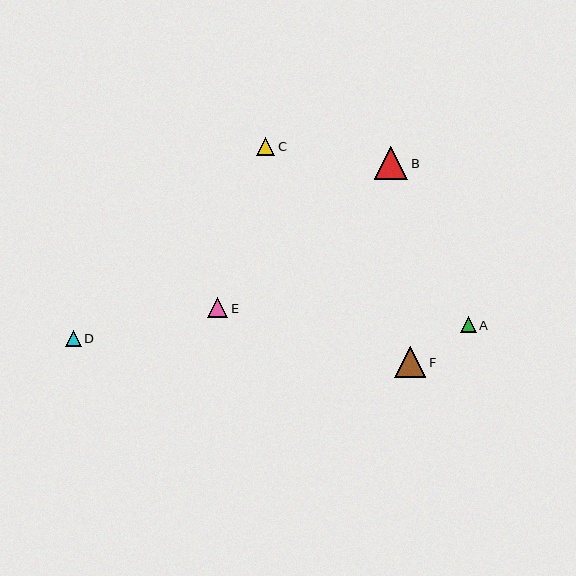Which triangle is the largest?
Triangle B is the largest with a size of approximately 33 pixels.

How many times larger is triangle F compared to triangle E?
Triangle F is approximately 1.5 times the size of triangle E.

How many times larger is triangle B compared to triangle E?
Triangle B is approximately 1.6 times the size of triangle E.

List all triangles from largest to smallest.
From largest to smallest: B, F, E, C, A, D.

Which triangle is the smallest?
Triangle D is the smallest with a size of approximately 15 pixels.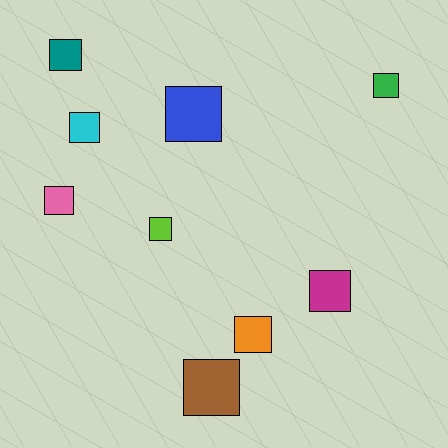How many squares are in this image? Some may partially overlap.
There are 9 squares.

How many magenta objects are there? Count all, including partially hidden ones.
There is 1 magenta object.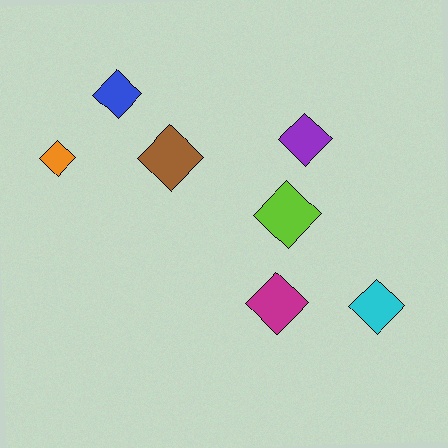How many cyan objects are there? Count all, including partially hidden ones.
There is 1 cyan object.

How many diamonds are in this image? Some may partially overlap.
There are 7 diamonds.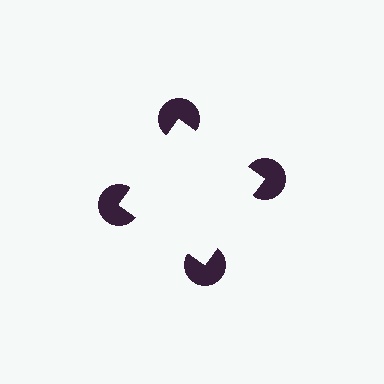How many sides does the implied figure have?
4 sides.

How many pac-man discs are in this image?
There are 4 — one at each vertex of the illusory square.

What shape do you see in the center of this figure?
An illusory square — its edges are inferred from the aligned wedge cuts in the pac-man discs, not physically drawn.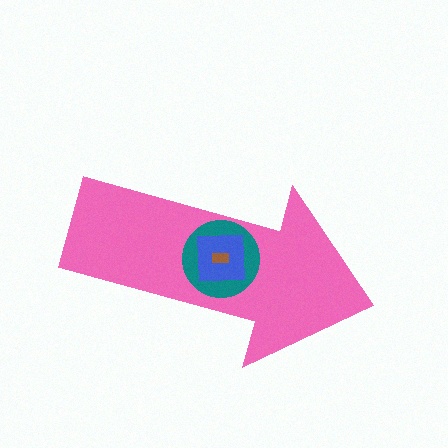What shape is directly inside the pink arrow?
The teal circle.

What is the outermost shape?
The pink arrow.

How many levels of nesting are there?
4.